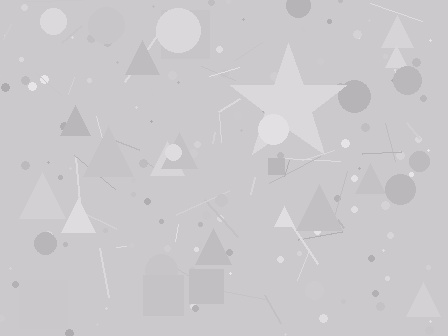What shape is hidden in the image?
A star is hidden in the image.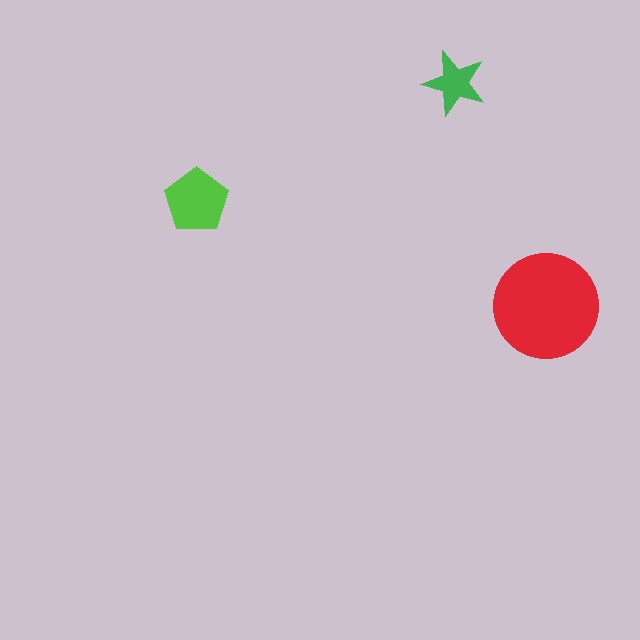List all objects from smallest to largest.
The green star, the lime pentagon, the red circle.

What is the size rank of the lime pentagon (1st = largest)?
2nd.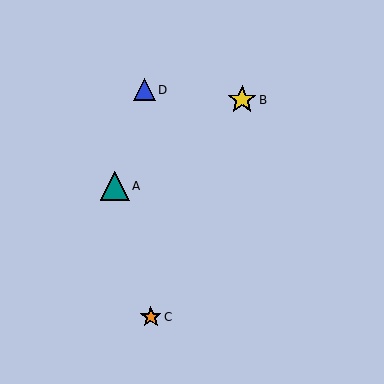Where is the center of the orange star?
The center of the orange star is at (151, 317).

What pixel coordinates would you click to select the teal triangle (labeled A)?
Click at (115, 186) to select the teal triangle A.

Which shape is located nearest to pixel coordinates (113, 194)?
The teal triangle (labeled A) at (115, 186) is nearest to that location.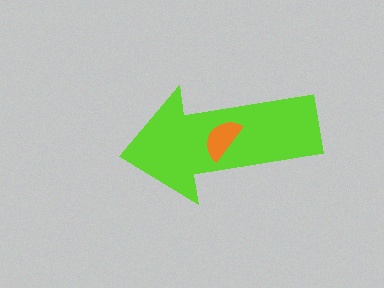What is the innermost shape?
The orange semicircle.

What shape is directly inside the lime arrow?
The orange semicircle.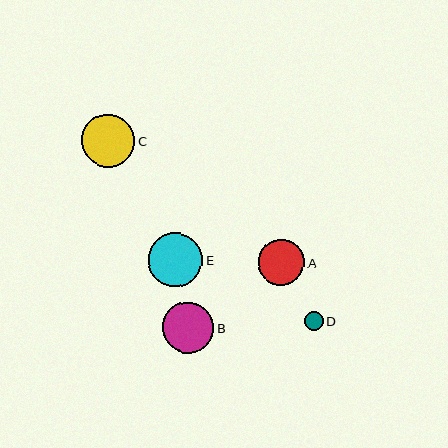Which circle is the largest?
Circle E is the largest with a size of approximately 54 pixels.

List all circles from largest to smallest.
From largest to smallest: E, C, B, A, D.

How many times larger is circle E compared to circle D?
Circle E is approximately 2.9 times the size of circle D.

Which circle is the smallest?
Circle D is the smallest with a size of approximately 19 pixels.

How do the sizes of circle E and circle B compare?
Circle E and circle B are approximately the same size.